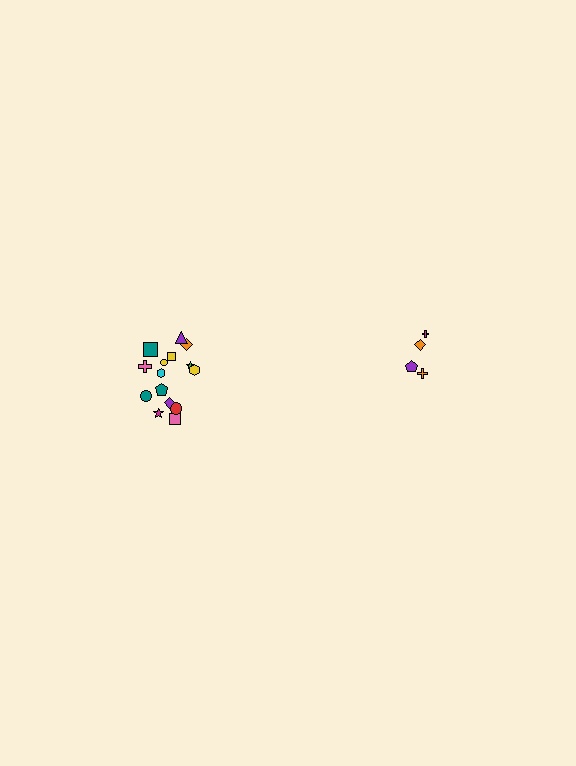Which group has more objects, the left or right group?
The left group.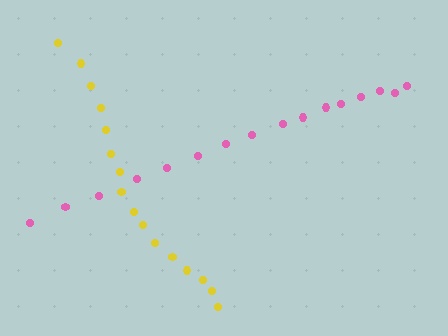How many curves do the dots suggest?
There are 2 distinct paths.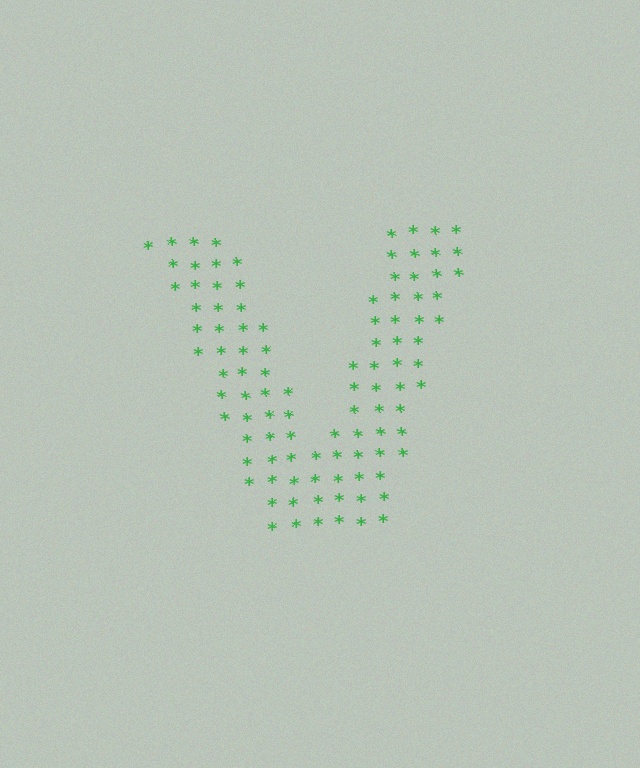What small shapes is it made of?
It is made of small asterisks.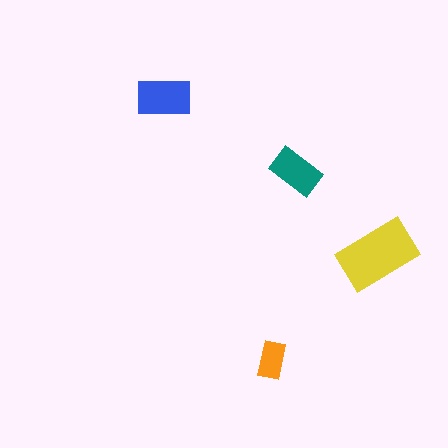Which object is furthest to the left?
The blue rectangle is leftmost.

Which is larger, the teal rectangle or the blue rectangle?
The blue one.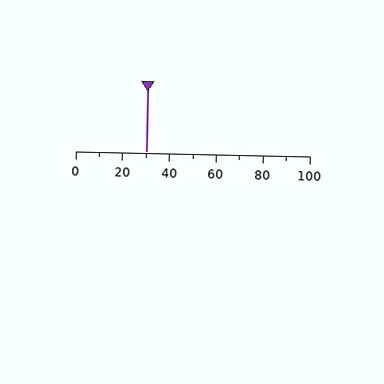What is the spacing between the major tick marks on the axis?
The major ticks are spaced 20 apart.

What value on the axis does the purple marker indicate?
The marker indicates approximately 30.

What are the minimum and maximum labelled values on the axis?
The axis runs from 0 to 100.